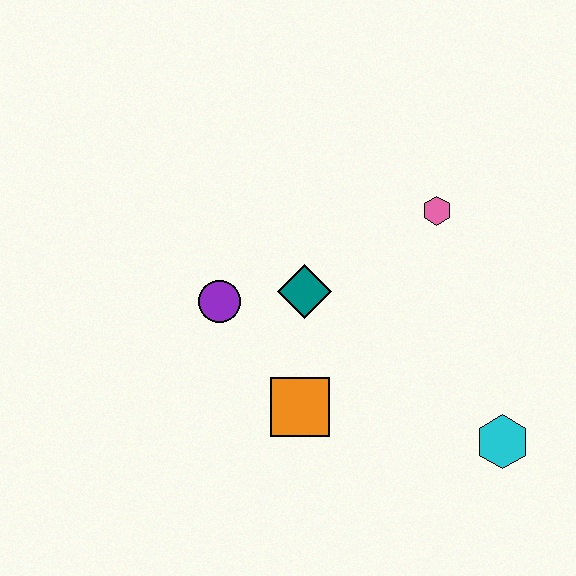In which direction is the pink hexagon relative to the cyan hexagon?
The pink hexagon is above the cyan hexagon.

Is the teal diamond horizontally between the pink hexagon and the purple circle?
Yes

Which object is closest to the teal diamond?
The purple circle is closest to the teal diamond.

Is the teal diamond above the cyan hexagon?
Yes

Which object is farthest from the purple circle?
The cyan hexagon is farthest from the purple circle.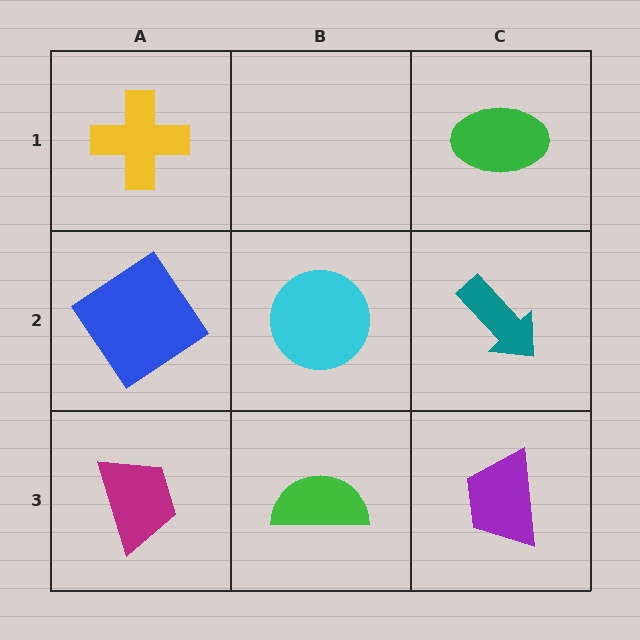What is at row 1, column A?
A yellow cross.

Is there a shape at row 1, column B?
No, that cell is empty.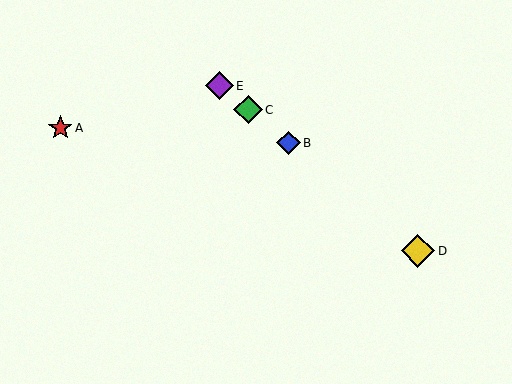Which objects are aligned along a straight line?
Objects B, C, D, E are aligned along a straight line.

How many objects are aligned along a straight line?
4 objects (B, C, D, E) are aligned along a straight line.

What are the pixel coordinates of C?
Object C is at (248, 110).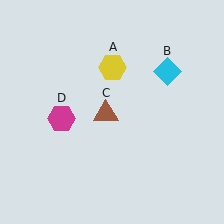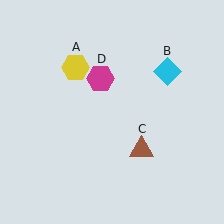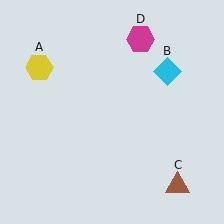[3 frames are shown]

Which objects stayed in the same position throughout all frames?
Cyan diamond (object B) remained stationary.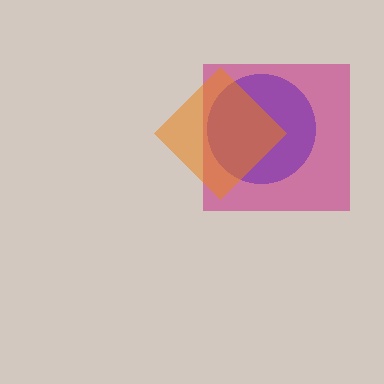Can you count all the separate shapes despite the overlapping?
Yes, there are 3 separate shapes.